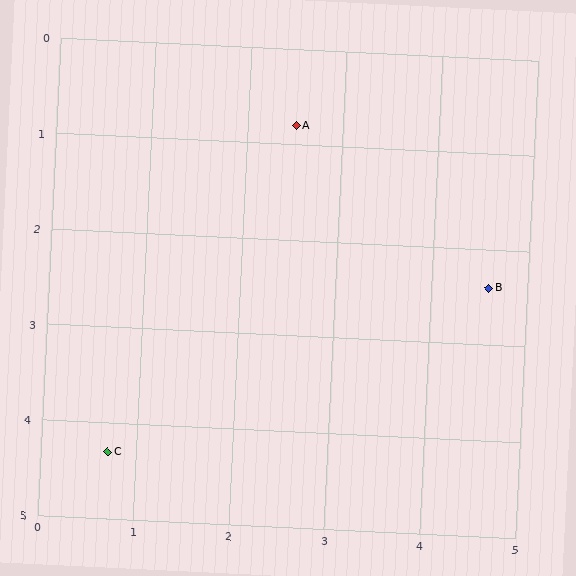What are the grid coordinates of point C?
Point C is at approximately (0.7, 4.3).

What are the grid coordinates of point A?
Point A is at approximately (2.5, 0.8).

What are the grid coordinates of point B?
Point B is at approximately (4.6, 2.4).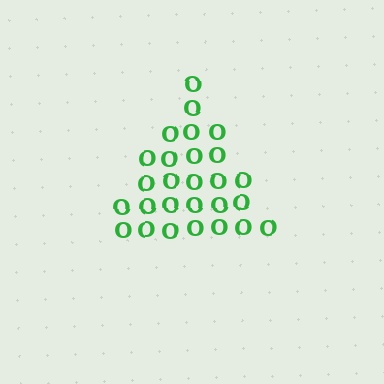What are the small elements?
The small elements are letter O's.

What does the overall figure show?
The overall figure shows a triangle.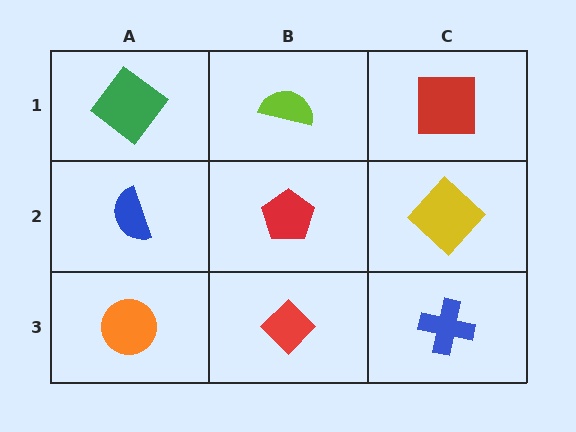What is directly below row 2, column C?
A blue cross.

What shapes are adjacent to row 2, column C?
A red square (row 1, column C), a blue cross (row 3, column C), a red pentagon (row 2, column B).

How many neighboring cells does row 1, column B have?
3.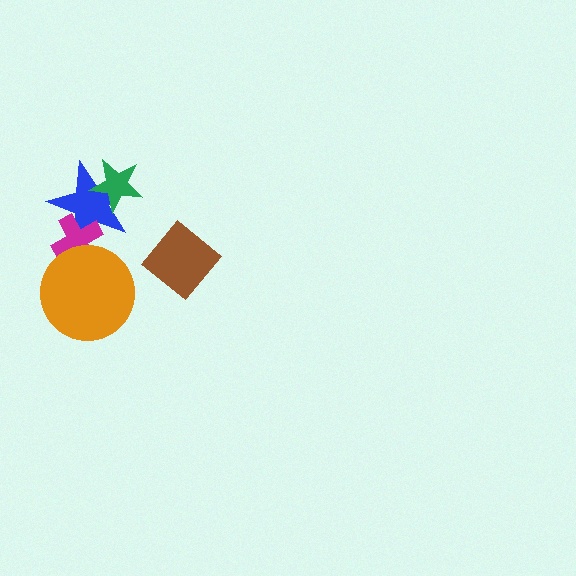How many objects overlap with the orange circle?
1 object overlaps with the orange circle.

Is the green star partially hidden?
No, no other shape covers it.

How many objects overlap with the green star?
1 object overlaps with the green star.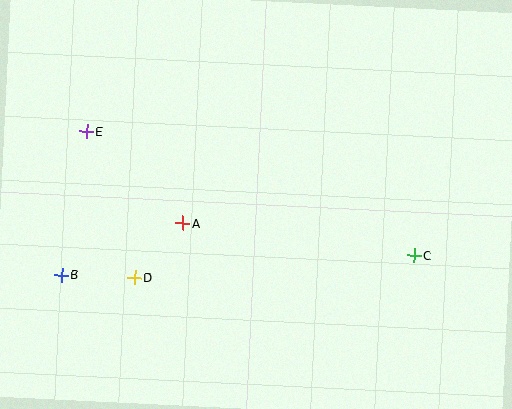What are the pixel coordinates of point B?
Point B is at (62, 275).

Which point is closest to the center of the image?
Point A at (183, 223) is closest to the center.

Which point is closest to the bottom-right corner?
Point C is closest to the bottom-right corner.